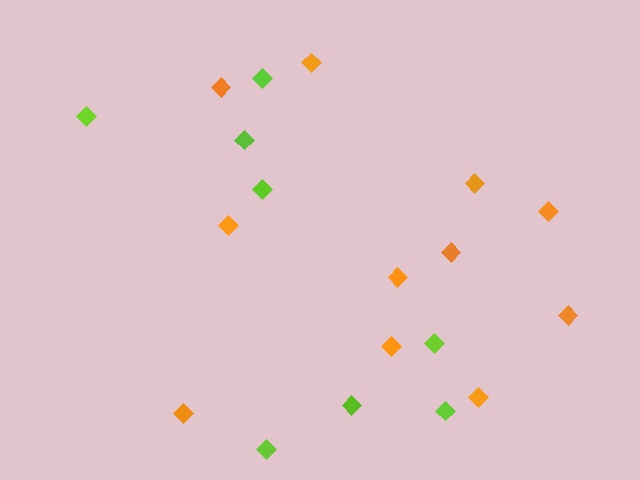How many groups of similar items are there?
There are 2 groups: one group of orange diamonds (11) and one group of lime diamonds (8).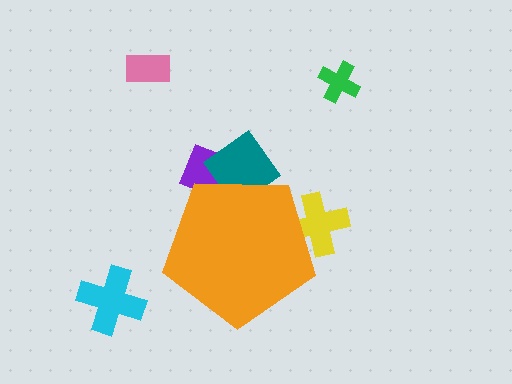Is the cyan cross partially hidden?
No, the cyan cross is fully visible.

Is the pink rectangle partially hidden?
No, the pink rectangle is fully visible.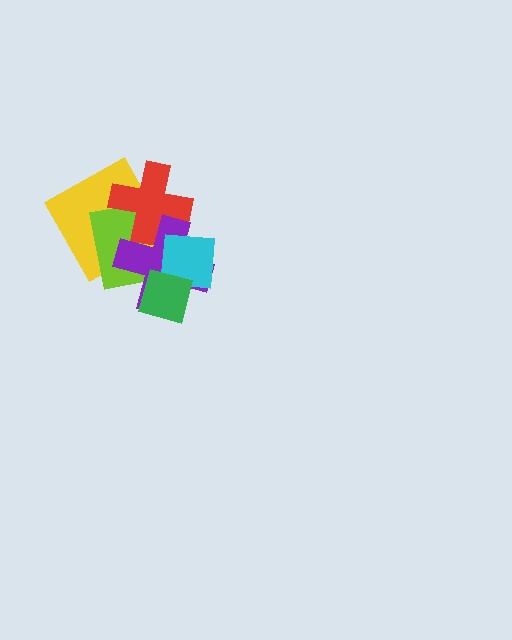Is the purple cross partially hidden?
Yes, it is partially covered by another shape.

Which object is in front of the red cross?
The purple cross is in front of the red cross.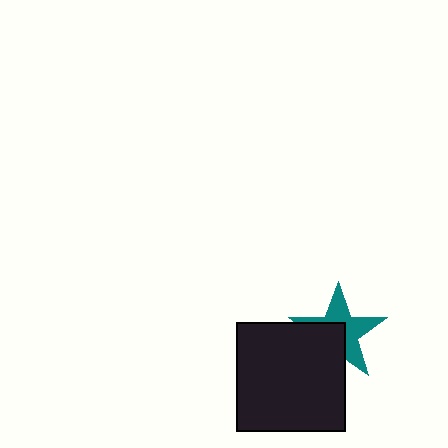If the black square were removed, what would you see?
You would see the complete teal star.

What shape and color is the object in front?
The object in front is a black square.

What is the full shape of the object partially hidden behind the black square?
The partially hidden object is a teal star.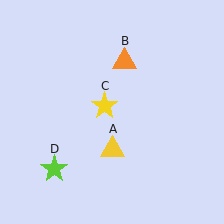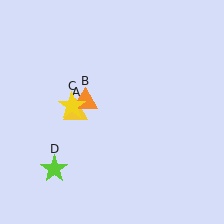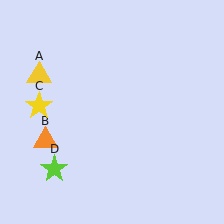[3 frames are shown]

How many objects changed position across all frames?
3 objects changed position: yellow triangle (object A), orange triangle (object B), yellow star (object C).